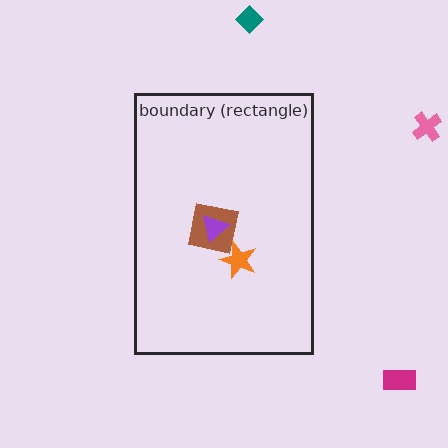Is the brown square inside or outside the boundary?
Inside.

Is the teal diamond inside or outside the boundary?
Outside.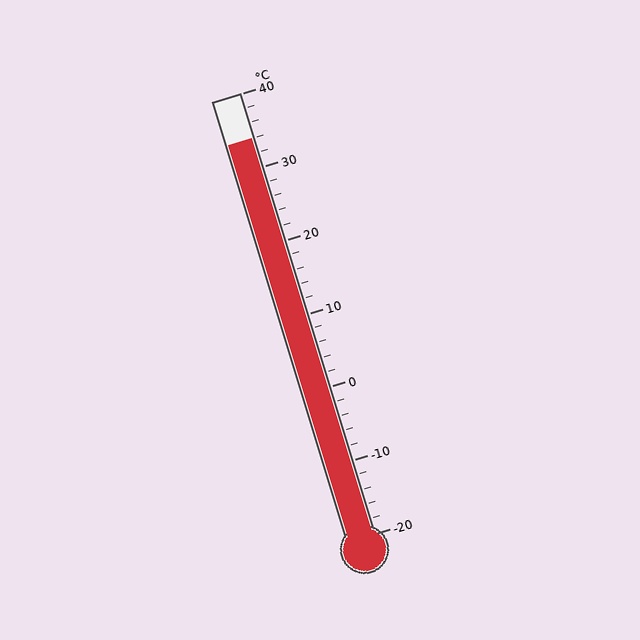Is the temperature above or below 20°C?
The temperature is above 20°C.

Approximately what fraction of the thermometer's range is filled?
The thermometer is filled to approximately 90% of its range.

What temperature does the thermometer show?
The thermometer shows approximately 34°C.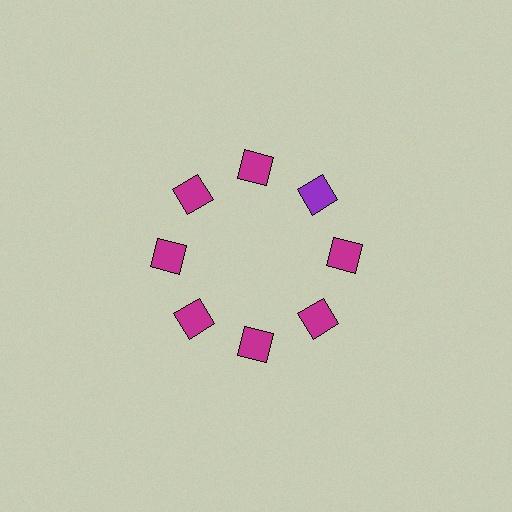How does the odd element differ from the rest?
It has a different color: purple instead of magenta.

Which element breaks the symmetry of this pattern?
The purple square at roughly the 2 o'clock position breaks the symmetry. All other shapes are magenta squares.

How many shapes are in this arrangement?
There are 8 shapes arranged in a ring pattern.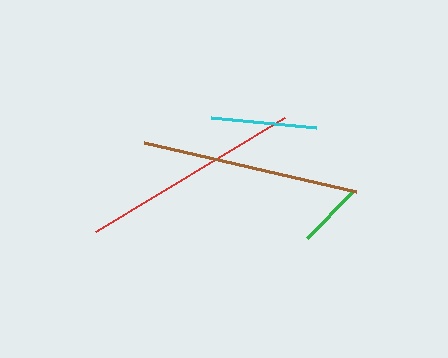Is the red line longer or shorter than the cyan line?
The red line is longer than the cyan line.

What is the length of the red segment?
The red segment is approximately 221 pixels long.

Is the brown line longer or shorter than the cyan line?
The brown line is longer than the cyan line.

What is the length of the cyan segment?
The cyan segment is approximately 106 pixels long.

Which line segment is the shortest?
The green line is the shortest at approximately 64 pixels.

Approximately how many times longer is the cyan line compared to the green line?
The cyan line is approximately 1.7 times the length of the green line.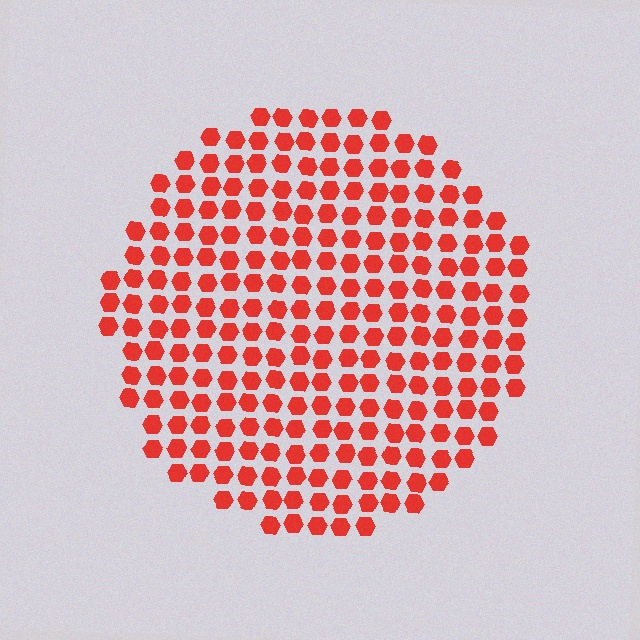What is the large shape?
The large shape is a circle.